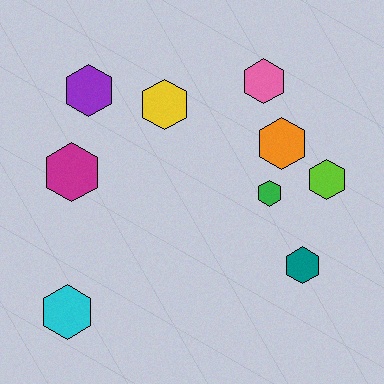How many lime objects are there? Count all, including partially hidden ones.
There is 1 lime object.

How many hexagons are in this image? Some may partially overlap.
There are 9 hexagons.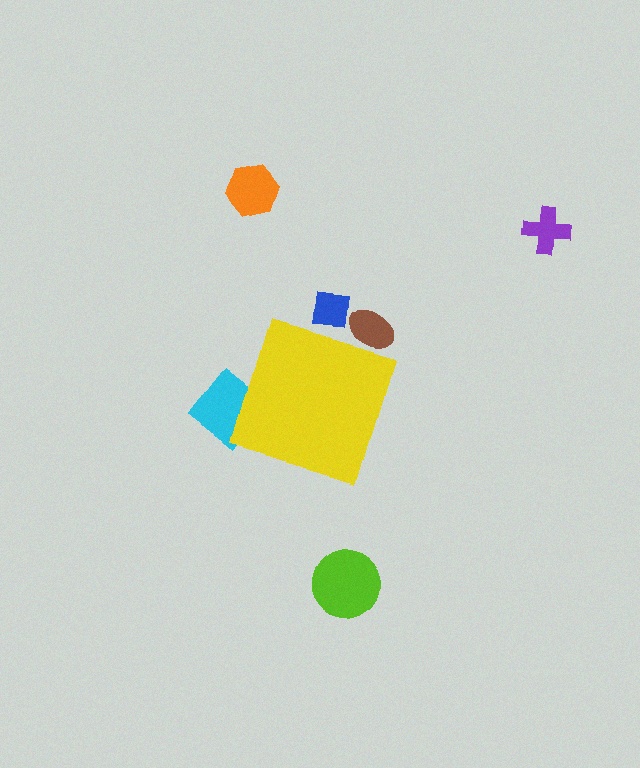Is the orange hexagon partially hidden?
No, the orange hexagon is fully visible.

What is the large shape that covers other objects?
A yellow diamond.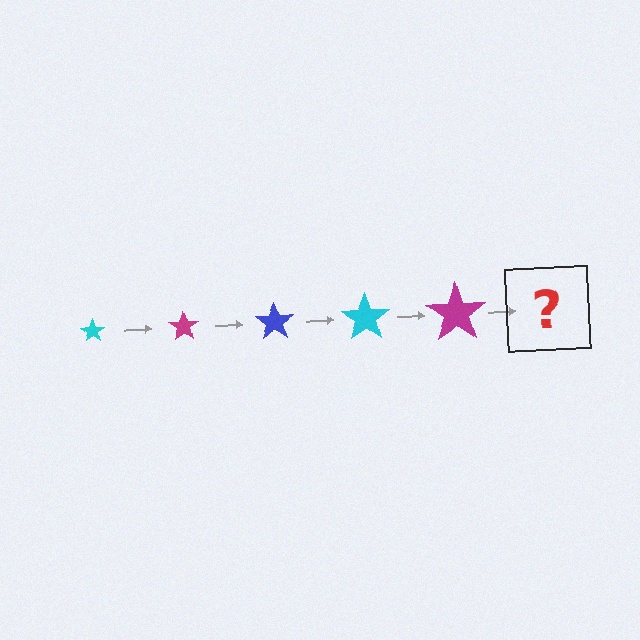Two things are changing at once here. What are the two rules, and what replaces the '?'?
The two rules are that the star grows larger each step and the color cycles through cyan, magenta, and blue. The '?' should be a blue star, larger than the previous one.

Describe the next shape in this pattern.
It should be a blue star, larger than the previous one.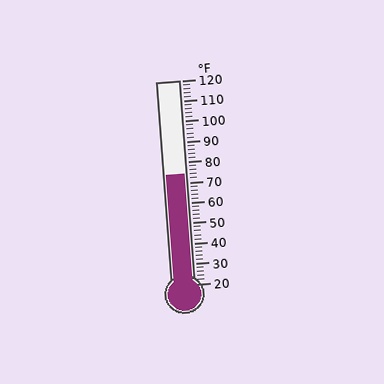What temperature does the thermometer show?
The thermometer shows approximately 74°F.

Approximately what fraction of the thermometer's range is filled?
The thermometer is filled to approximately 55% of its range.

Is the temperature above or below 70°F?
The temperature is above 70°F.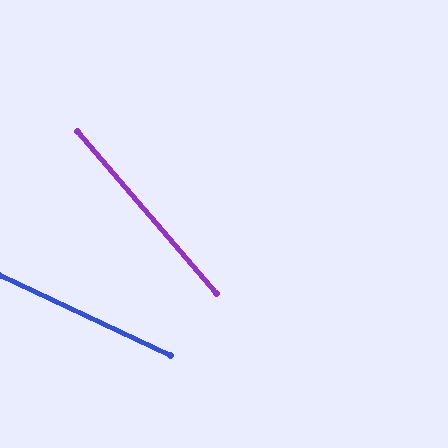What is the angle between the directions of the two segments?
Approximately 24 degrees.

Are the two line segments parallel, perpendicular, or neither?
Neither parallel nor perpendicular — they differ by about 24°.